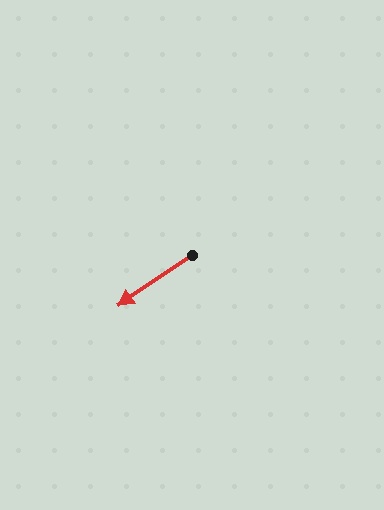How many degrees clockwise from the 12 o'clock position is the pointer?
Approximately 236 degrees.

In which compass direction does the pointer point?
Southwest.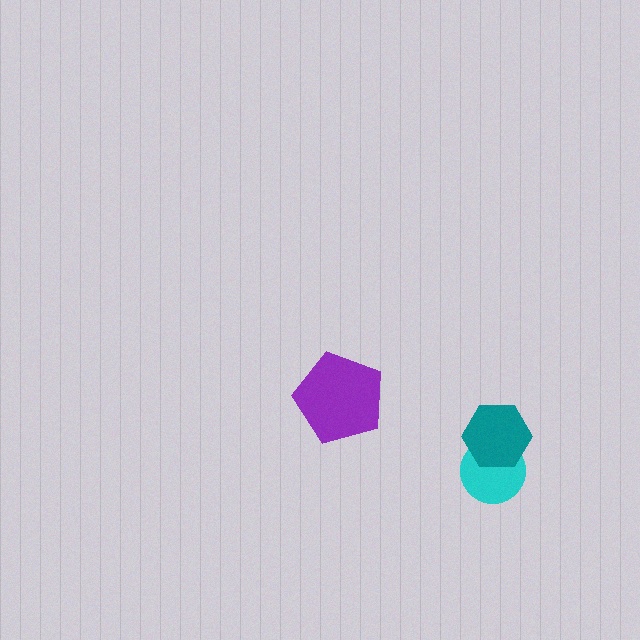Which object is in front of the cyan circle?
The teal hexagon is in front of the cyan circle.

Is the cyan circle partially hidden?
Yes, it is partially covered by another shape.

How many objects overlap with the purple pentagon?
0 objects overlap with the purple pentagon.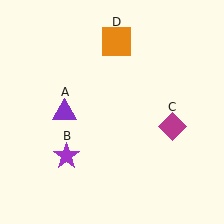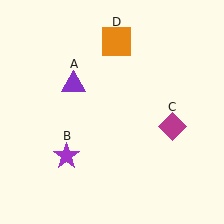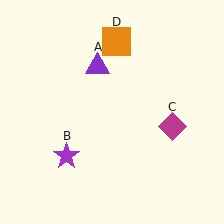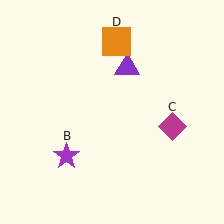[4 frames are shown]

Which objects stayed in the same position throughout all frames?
Purple star (object B) and magenta diamond (object C) and orange square (object D) remained stationary.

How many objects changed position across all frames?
1 object changed position: purple triangle (object A).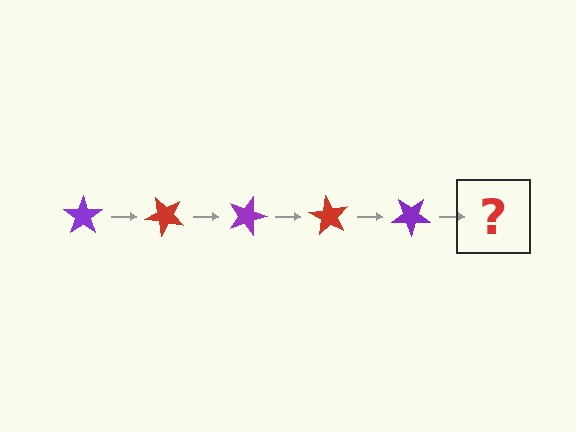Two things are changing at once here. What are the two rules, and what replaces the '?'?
The two rules are that it rotates 45 degrees each step and the color cycles through purple and red. The '?' should be a red star, rotated 225 degrees from the start.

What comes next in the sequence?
The next element should be a red star, rotated 225 degrees from the start.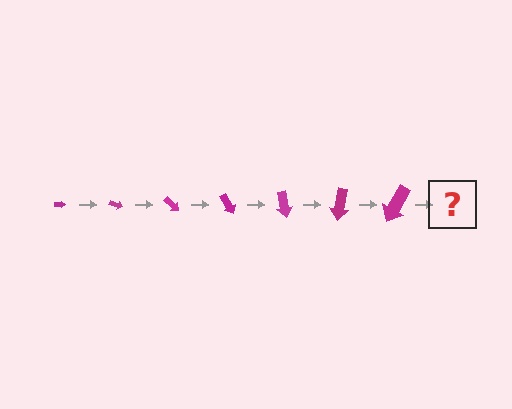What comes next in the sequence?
The next element should be an arrow, larger than the previous one and rotated 140 degrees from the start.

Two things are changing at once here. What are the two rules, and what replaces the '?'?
The two rules are that the arrow grows larger each step and it rotates 20 degrees each step. The '?' should be an arrow, larger than the previous one and rotated 140 degrees from the start.